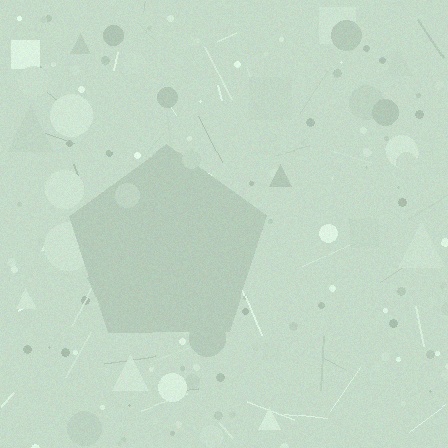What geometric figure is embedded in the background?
A pentagon is embedded in the background.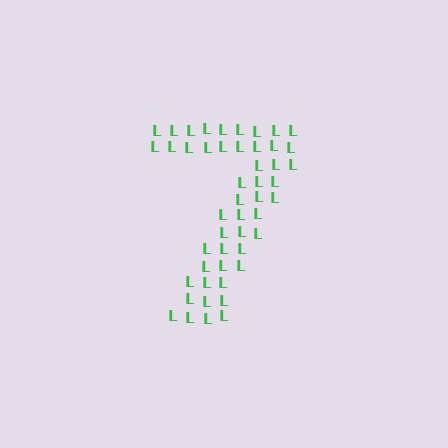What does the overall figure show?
The overall figure shows the digit 7.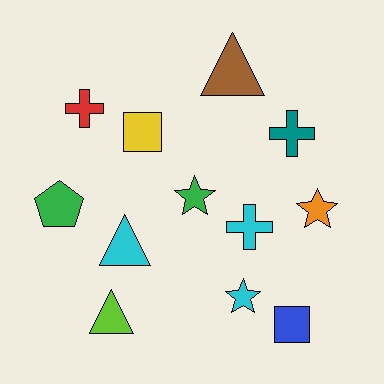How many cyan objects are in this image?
There are 3 cyan objects.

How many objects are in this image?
There are 12 objects.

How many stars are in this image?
There are 3 stars.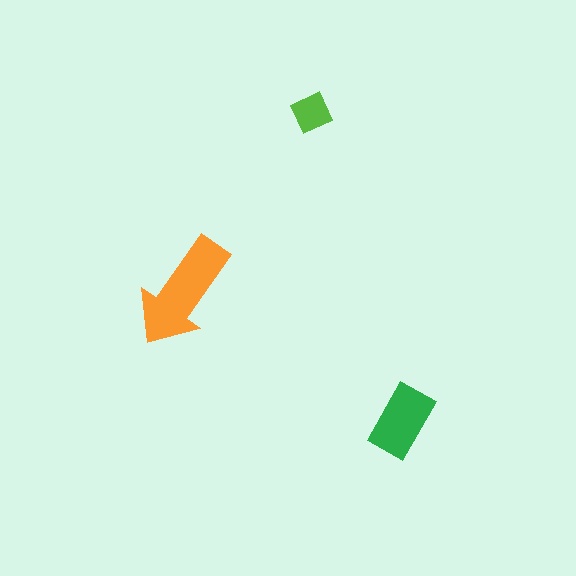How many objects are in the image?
There are 3 objects in the image.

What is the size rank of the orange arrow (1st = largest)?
1st.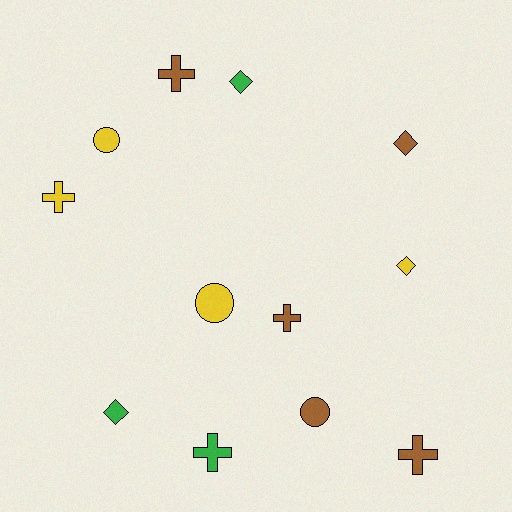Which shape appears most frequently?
Cross, with 5 objects.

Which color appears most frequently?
Brown, with 5 objects.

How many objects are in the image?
There are 12 objects.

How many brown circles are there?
There is 1 brown circle.